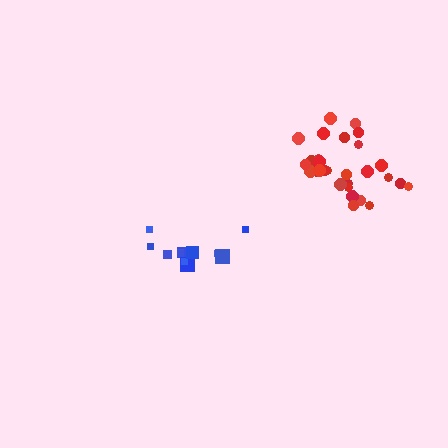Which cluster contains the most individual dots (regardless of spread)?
Red (29).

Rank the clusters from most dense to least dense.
red, blue.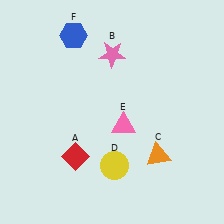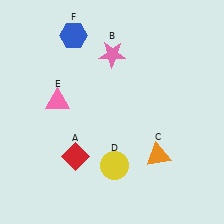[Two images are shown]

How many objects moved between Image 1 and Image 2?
1 object moved between the two images.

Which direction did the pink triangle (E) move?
The pink triangle (E) moved left.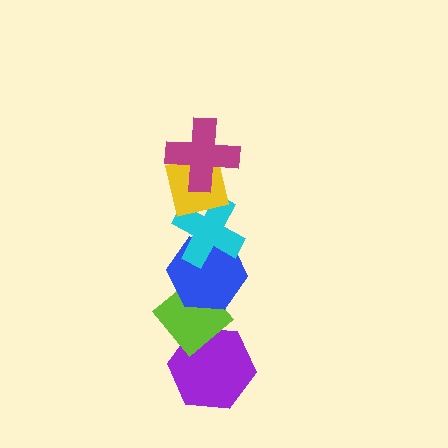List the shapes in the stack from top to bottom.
From top to bottom: the magenta cross, the yellow square, the cyan cross, the blue hexagon, the lime diamond, the purple hexagon.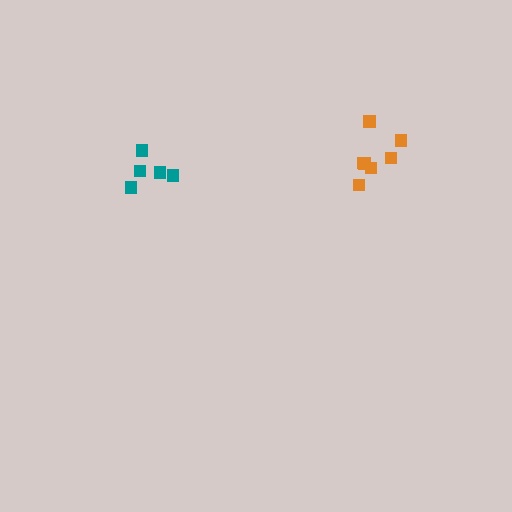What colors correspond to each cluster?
The clusters are colored: orange, teal.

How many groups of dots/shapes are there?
There are 2 groups.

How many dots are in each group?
Group 1: 7 dots, Group 2: 5 dots (12 total).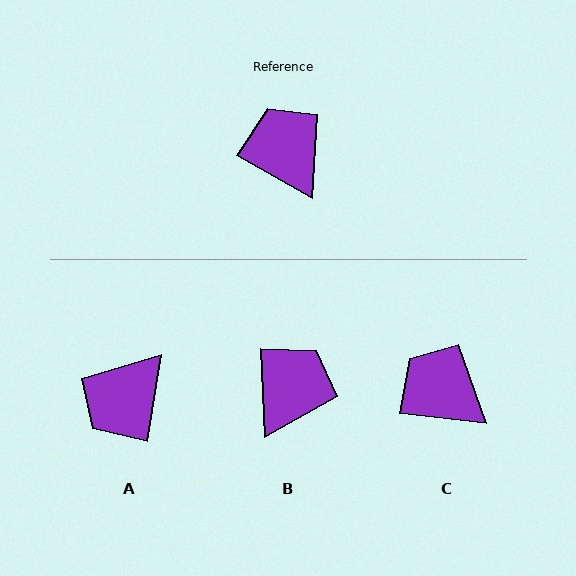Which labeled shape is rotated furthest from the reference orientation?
A, about 110 degrees away.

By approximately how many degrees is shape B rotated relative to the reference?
Approximately 58 degrees clockwise.